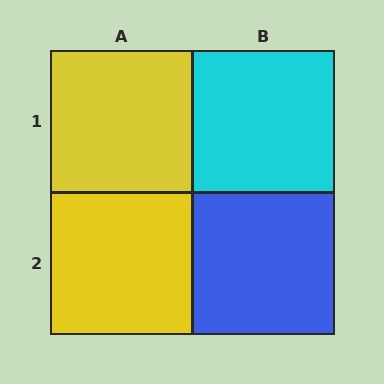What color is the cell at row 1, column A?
Yellow.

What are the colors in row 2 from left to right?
Yellow, blue.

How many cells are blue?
1 cell is blue.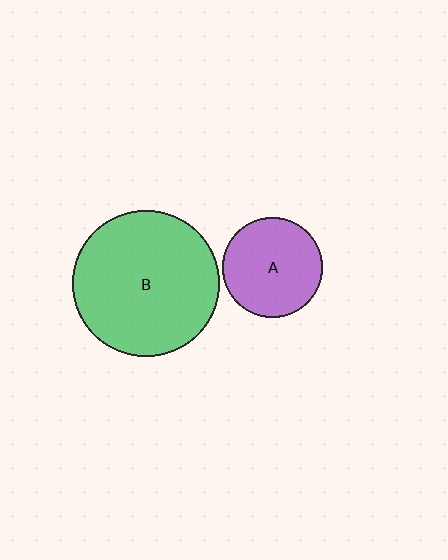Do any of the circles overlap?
No, none of the circles overlap.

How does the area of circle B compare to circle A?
Approximately 2.2 times.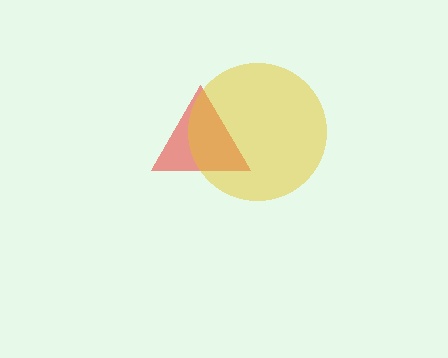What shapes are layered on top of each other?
The layered shapes are: a red triangle, a yellow circle.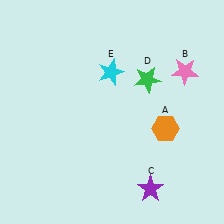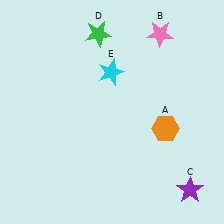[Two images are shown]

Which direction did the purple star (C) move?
The purple star (C) moved right.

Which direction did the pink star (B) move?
The pink star (B) moved up.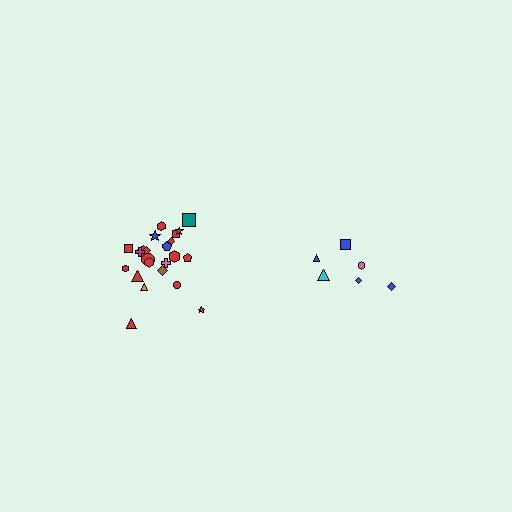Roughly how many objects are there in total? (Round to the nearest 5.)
Roughly 30 objects in total.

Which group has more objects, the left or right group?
The left group.